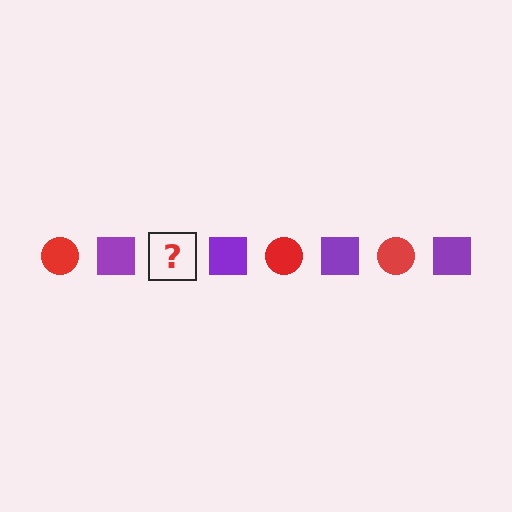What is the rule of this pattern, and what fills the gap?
The rule is that the pattern alternates between red circle and purple square. The gap should be filled with a red circle.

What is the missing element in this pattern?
The missing element is a red circle.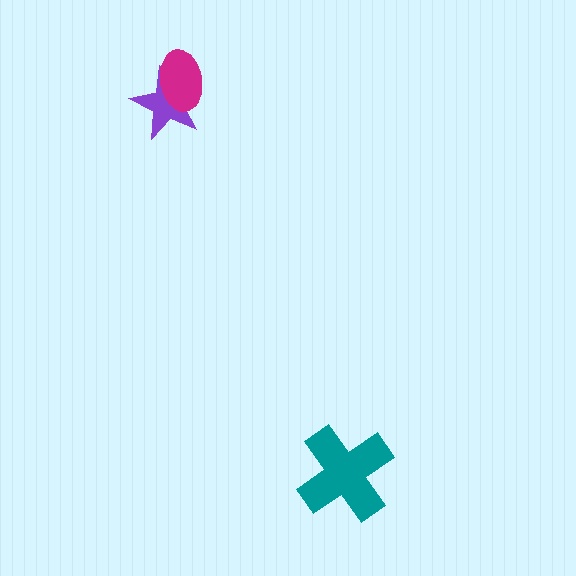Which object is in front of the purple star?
The magenta ellipse is in front of the purple star.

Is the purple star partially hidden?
Yes, it is partially covered by another shape.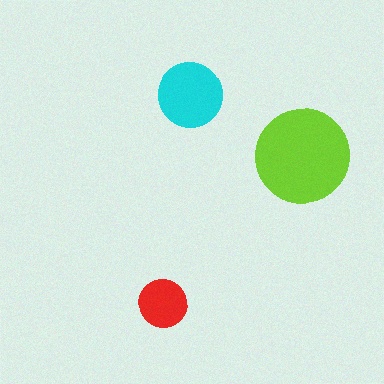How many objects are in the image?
There are 3 objects in the image.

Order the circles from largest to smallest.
the lime one, the cyan one, the red one.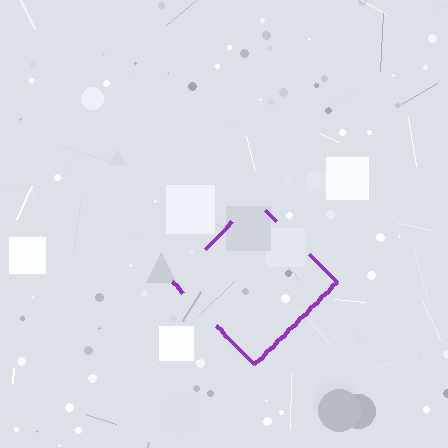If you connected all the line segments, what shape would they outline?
They would outline a diamond.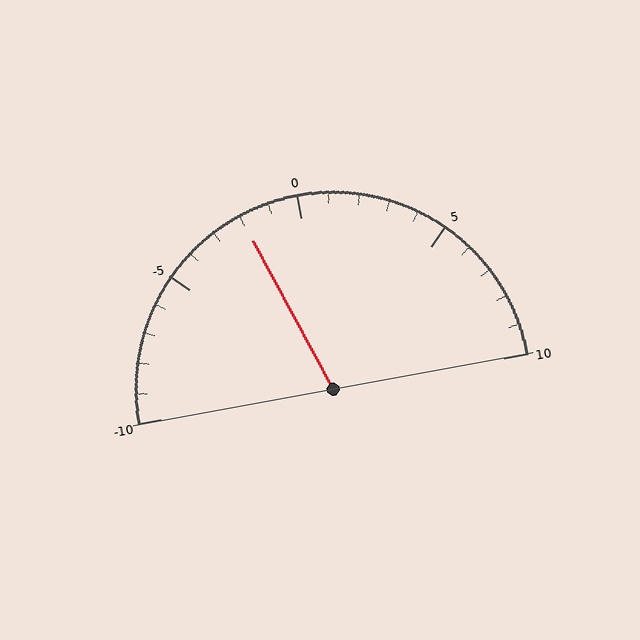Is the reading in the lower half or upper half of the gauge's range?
The reading is in the lower half of the range (-10 to 10).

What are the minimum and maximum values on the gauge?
The gauge ranges from -10 to 10.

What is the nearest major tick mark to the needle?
The nearest major tick mark is 0.